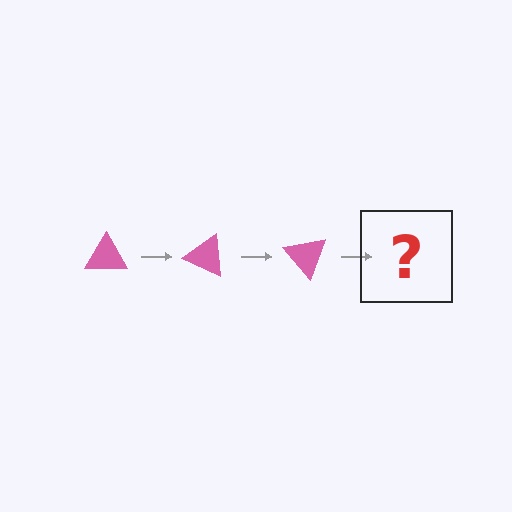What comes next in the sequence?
The next element should be a pink triangle rotated 75 degrees.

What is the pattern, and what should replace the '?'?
The pattern is that the triangle rotates 25 degrees each step. The '?' should be a pink triangle rotated 75 degrees.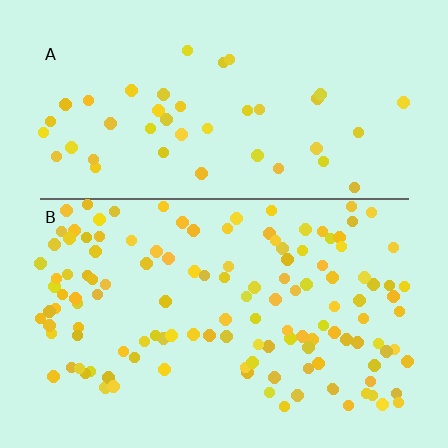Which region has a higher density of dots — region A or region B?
B (the bottom).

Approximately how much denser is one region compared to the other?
Approximately 2.9× — region B over region A.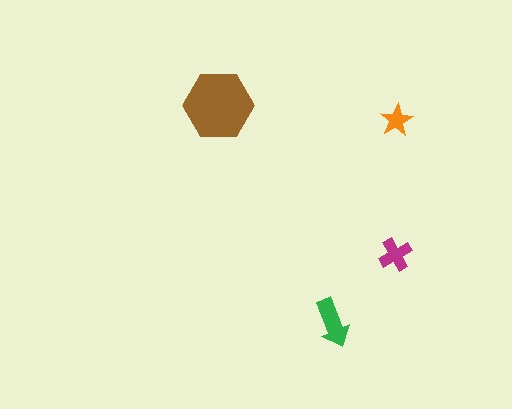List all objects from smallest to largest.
The orange star, the magenta cross, the green arrow, the brown hexagon.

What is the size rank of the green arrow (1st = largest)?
2nd.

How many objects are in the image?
There are 4 objects in the image.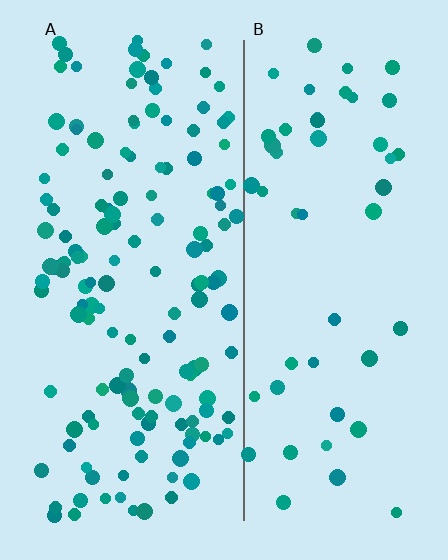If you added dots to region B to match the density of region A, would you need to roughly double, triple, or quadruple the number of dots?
Approximately triple.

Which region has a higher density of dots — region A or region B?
A (the left).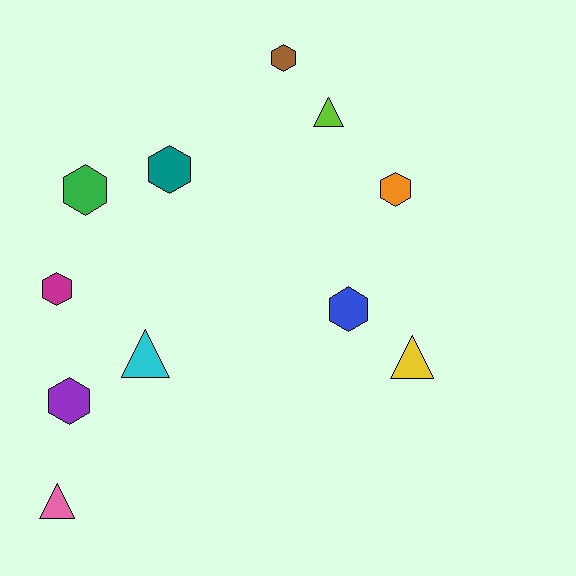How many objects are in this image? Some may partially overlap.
There are 11 objects.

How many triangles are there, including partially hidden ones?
There are 4 triangles.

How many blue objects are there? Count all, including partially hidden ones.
There is 1 blue object.